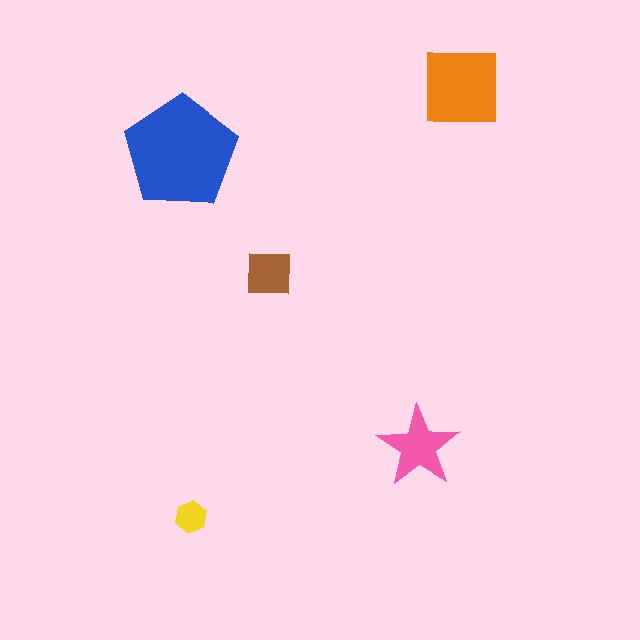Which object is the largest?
The blue pentagon.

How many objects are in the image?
There are 5 objects in the image.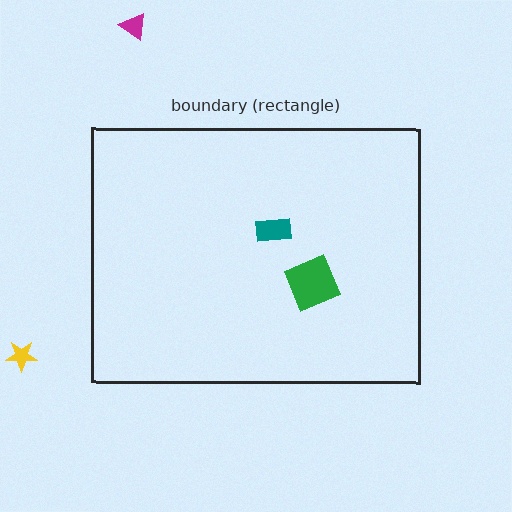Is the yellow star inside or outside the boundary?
Outside.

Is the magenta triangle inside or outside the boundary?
Outside.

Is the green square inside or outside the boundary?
Inside.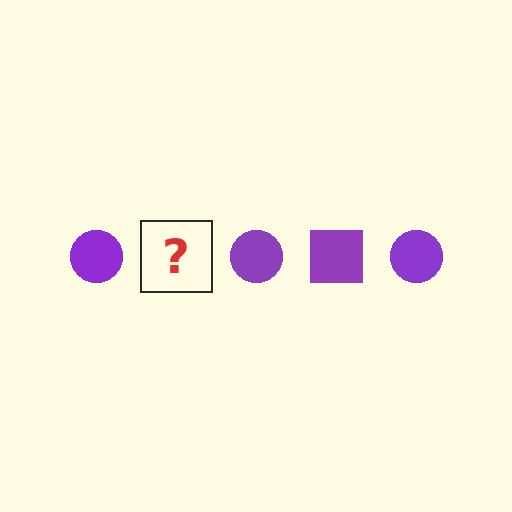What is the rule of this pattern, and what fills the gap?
The rule is that the pattern cycles through circle, square shapes in purple. The gap should be filled with a purple square.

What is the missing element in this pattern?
The missing element is a purple square.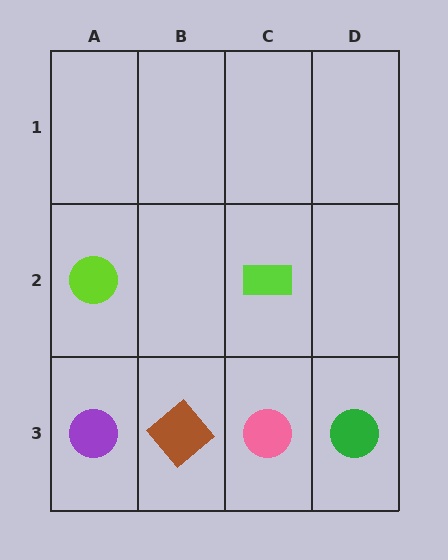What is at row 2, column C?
A lime rectangle.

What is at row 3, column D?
A green circle.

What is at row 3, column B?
A brown diamond.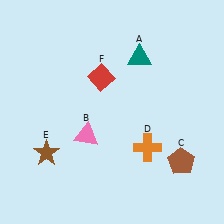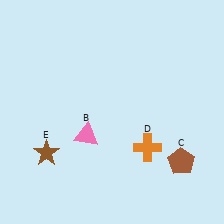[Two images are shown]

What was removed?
The red diamond (F), the teal triangle (A) were removed in Image 2.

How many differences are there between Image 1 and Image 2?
There are 2 differences between the two images.